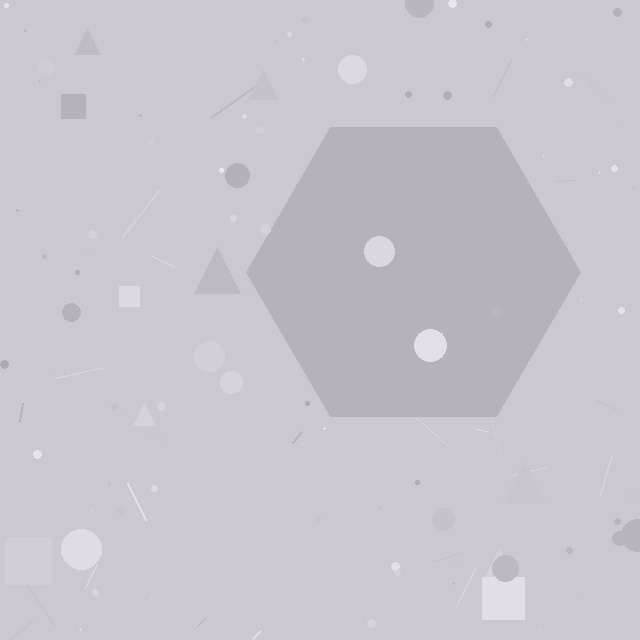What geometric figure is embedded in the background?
A hexagon is embedded in the background.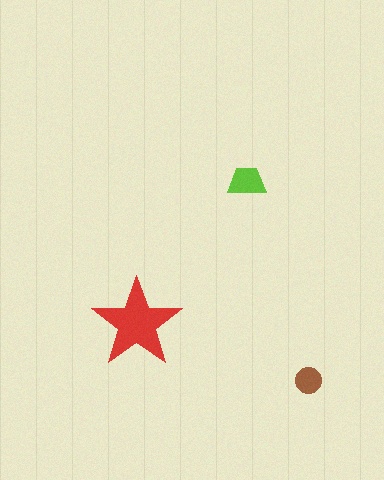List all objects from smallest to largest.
The brown circle, the lime trapezoid, the red star.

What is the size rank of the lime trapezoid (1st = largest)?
2nd.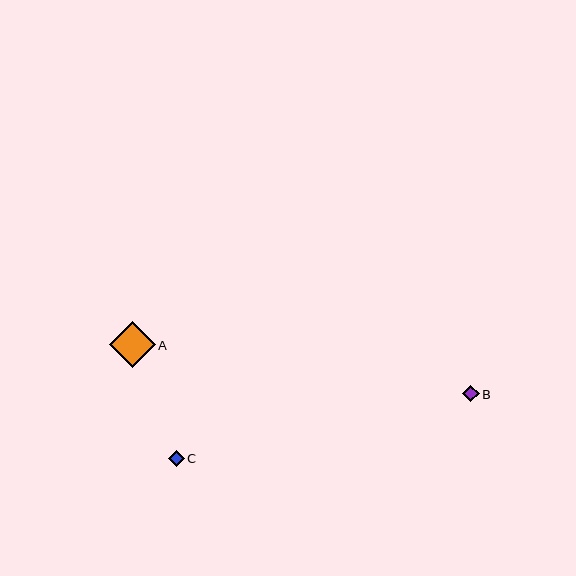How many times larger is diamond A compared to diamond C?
Diamond A is approximately 2.9 times the size of diamond C.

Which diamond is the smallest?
Diamond C is the smallest with a size of approximately 16 pixels.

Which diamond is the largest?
Diamond A is the largest with a size of approximately 46 pixels.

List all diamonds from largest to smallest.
From largest to smallest: A, B, C.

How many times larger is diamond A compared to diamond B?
Diamond A is approximately 2.8 times the size of diamond B.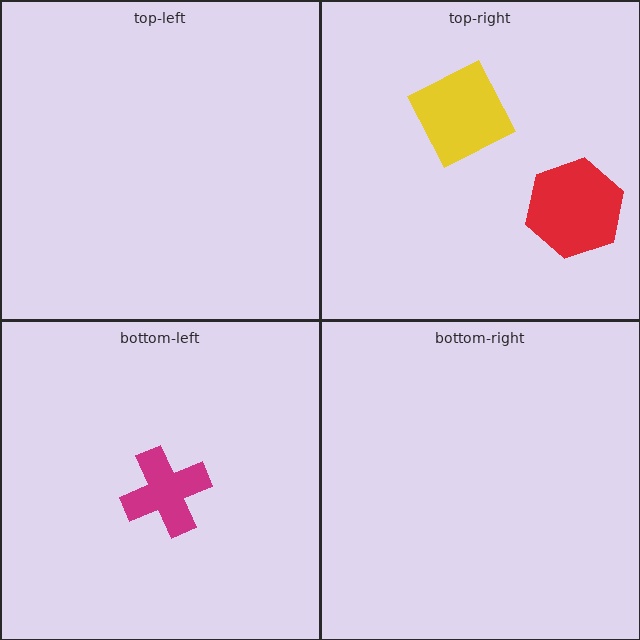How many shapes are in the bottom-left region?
1.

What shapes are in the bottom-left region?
The magenta cross.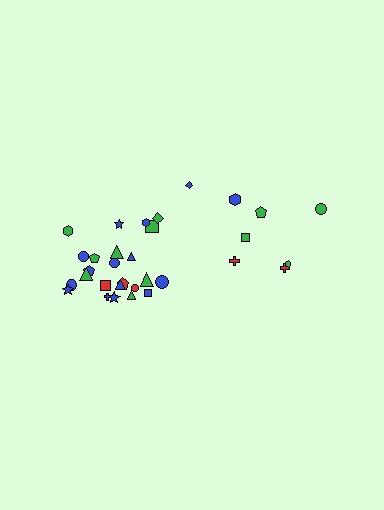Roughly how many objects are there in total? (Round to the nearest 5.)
Roughly 30 objects in total.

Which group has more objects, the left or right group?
The left group.